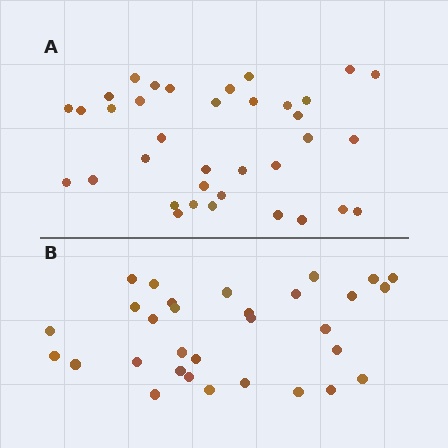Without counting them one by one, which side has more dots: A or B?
Region A (the top region) has more dots.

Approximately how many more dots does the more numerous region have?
Region A has about 5 more dots than region B.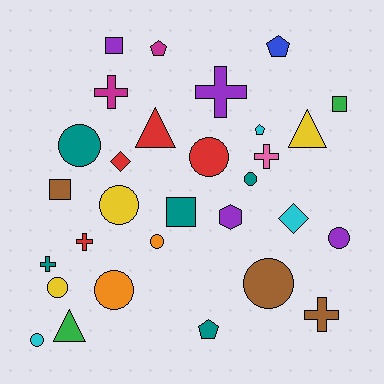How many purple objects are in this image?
There are 4 purple objects.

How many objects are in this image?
There are 30 objects.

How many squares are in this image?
There are 4 squares.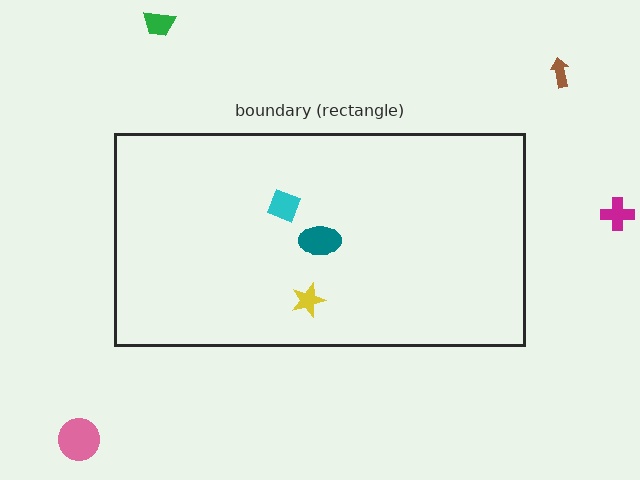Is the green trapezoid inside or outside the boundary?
Outside.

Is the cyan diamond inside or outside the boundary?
Inside.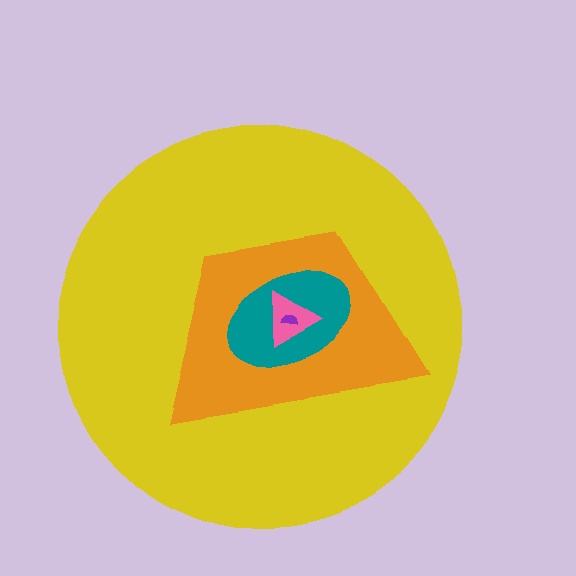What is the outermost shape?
The yellow circle.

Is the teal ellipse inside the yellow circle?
Yes.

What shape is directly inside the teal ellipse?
The pink triangle.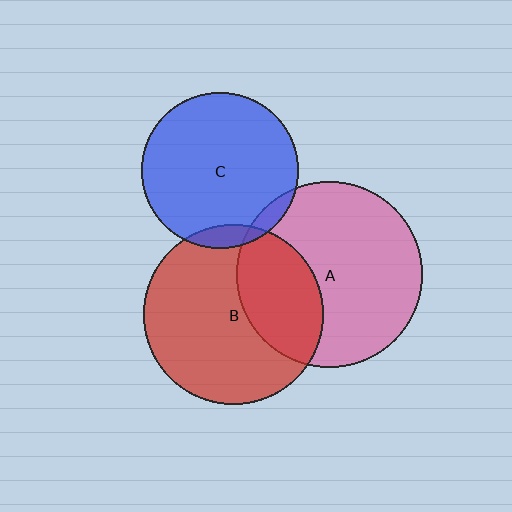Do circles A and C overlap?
Yes.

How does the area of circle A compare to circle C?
Approximately 1.4 times.